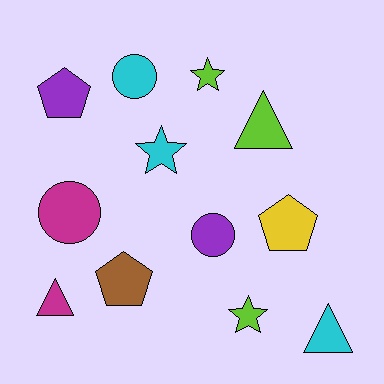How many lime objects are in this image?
There are 3 lime objects.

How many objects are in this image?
There are 12 objects.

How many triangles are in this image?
There are 3 triangles.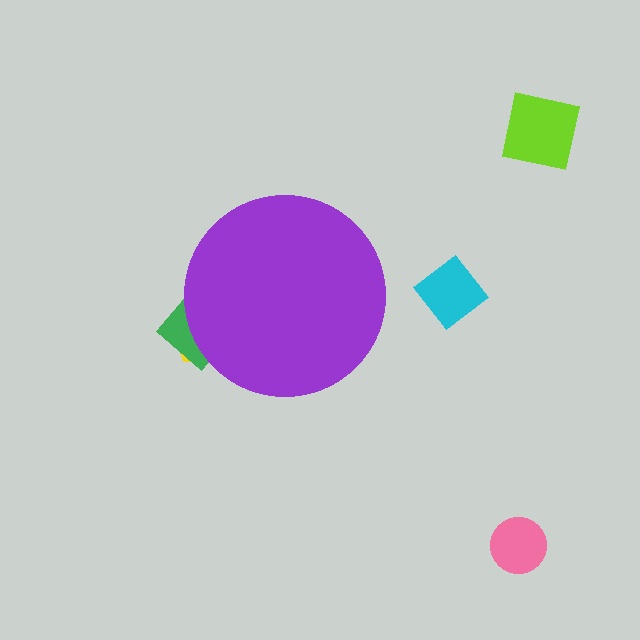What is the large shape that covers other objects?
A purple circle.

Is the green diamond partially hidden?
Yes, the green diamond is partially hidden behind the purple circle.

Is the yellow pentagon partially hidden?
Yes, the yellow pentagon is partially hidden behind the purple circle.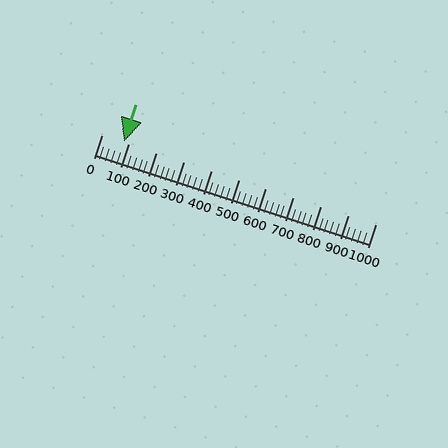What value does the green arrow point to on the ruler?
The green arrow points to approximately 80.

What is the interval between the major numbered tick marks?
The major tick marks are spaced 100 units apart.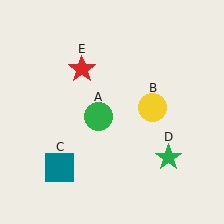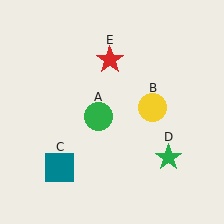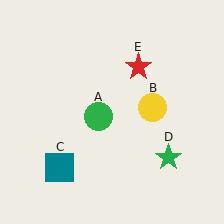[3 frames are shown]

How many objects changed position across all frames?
1 object changed position: red star (object E).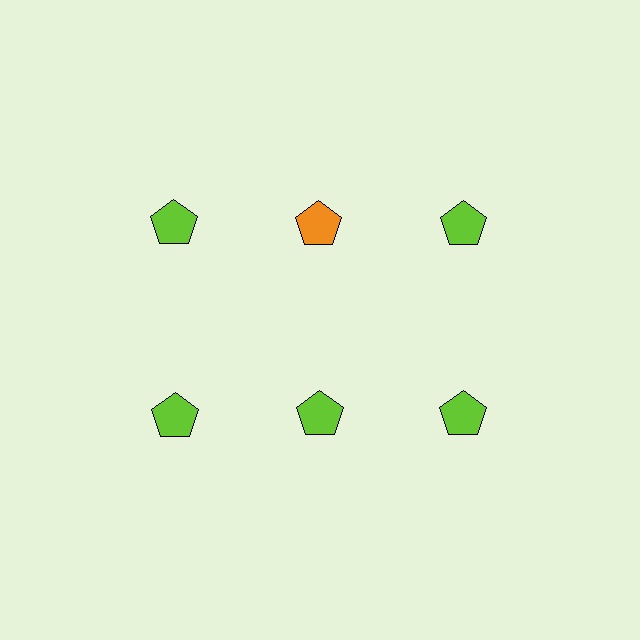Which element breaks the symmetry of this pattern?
The orange pentagon in the top row, second from left column breaks the symmetry. All other shapes are lime pentagons.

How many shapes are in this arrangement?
There are 6 shapes arranged in a grid pattern.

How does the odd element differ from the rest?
It has a different color: orange instead of lime.